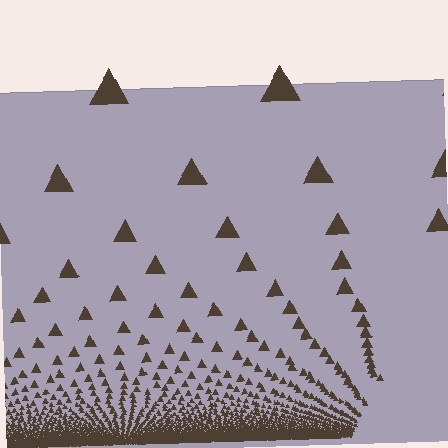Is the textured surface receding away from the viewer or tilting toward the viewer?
The surface appears to tilt toward the viewer. Texture elements get larger and sparser toward the top.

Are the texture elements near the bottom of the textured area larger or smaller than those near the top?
Smaller. The gradient is inverted — elements near the bottom are smaller and denser.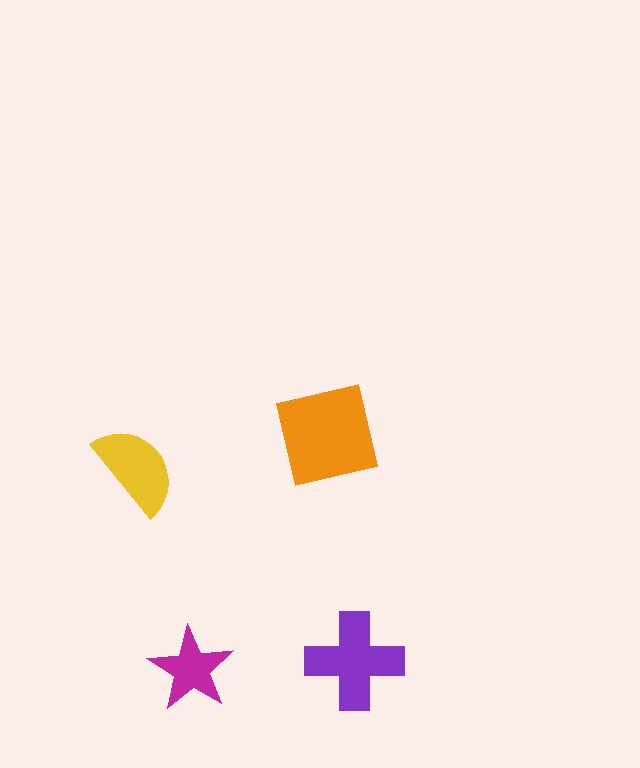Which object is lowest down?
The magenta star is bottommost.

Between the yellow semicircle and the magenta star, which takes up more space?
The yellow semicircle.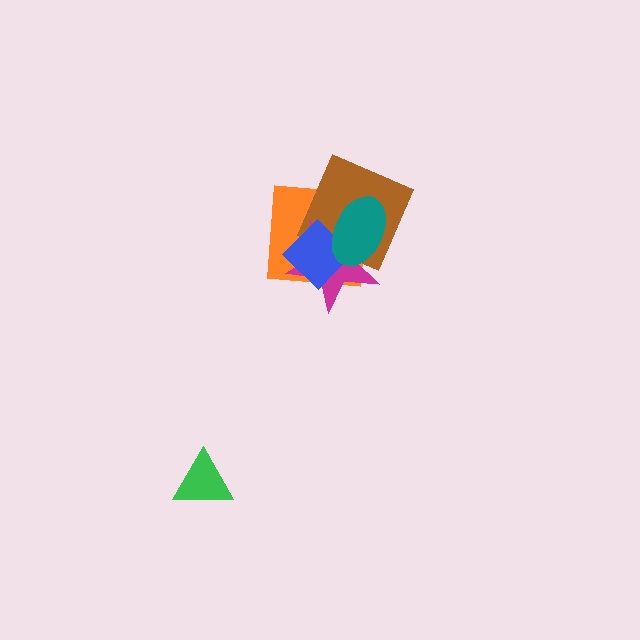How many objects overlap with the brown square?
4 objects overlap with the brown square.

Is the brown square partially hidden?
Yes, it is partially covered by another shape.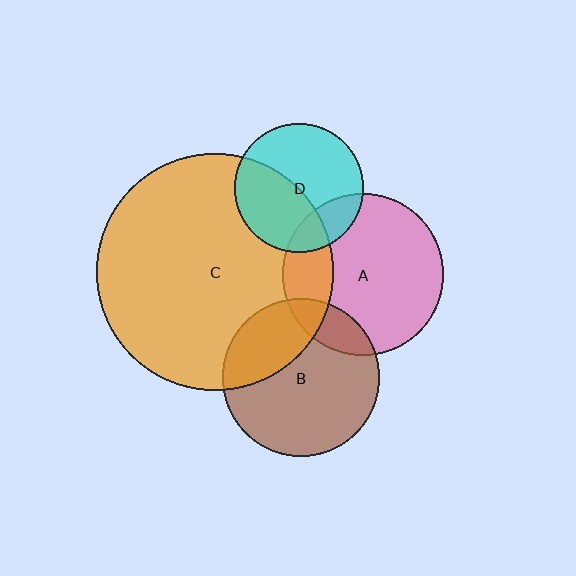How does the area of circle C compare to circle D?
Approximately 3.4 times.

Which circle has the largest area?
Circle C (orange).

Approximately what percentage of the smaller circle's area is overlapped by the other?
Approximately 45%.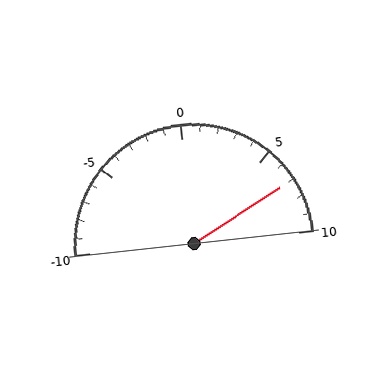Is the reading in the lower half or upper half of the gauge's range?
The reading is in the upper half of the range (-10 to 10).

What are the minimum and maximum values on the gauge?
The gauge ranges from -10 to 10.